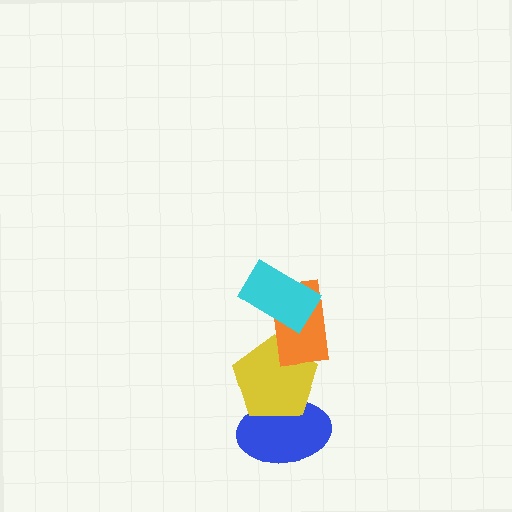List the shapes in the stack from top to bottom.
From top to bottom: the cyan rectangle, the orange rectangle, the yellow pentagon, the blue ellipse.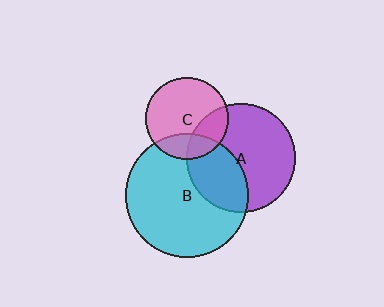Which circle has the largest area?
Circle B (cyan).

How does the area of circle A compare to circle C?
Approximately 1.7 times.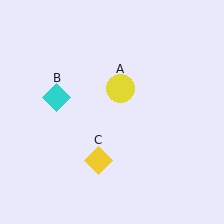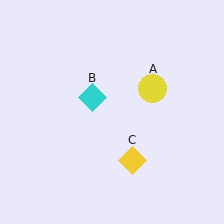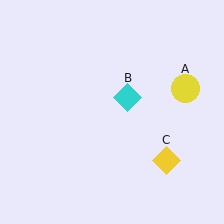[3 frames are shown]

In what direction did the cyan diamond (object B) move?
The cyan diamond (object B) moved right.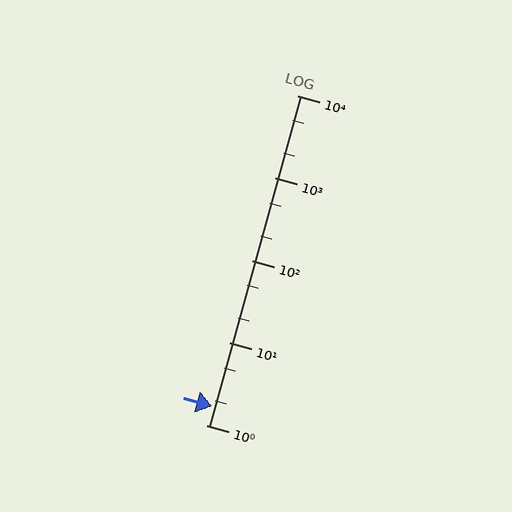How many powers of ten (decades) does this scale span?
The scale spans 4 decades, from 1 to 10000.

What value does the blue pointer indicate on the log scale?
The pointer indicates approximately 1.7.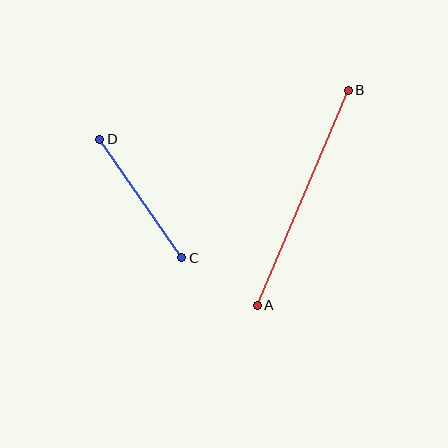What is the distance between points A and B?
The distance is approximately 234 pixels.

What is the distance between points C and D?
The distance is approximately 144 pixels.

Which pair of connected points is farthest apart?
Points A and B are farthest apart.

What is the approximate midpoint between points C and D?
The midpoint is at approximately (141, 198) pixels.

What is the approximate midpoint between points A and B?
The midpoint is at approximately (303, 198) pixels.